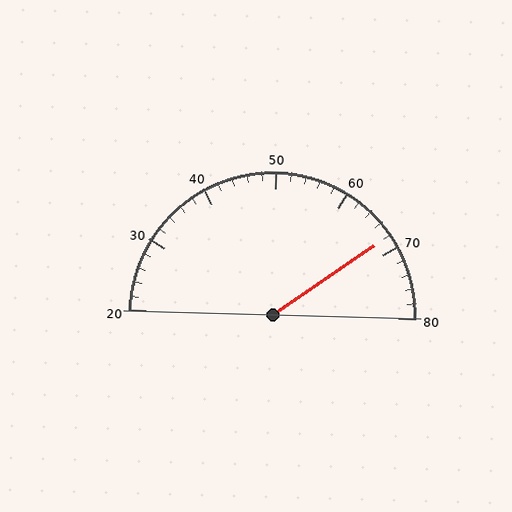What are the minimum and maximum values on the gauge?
The gauge ranges from 20 to 80.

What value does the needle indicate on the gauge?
The needle indicates approximately 68.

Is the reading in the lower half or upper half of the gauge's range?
The reading is in the upper half of the range (20 to 80).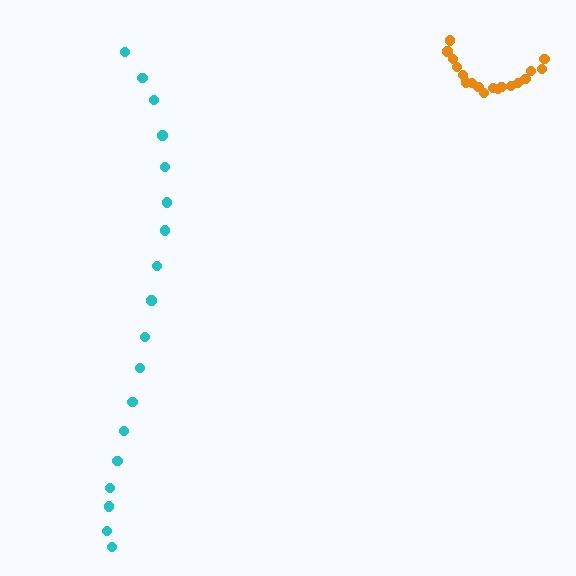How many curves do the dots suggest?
There are 2 distinct paths.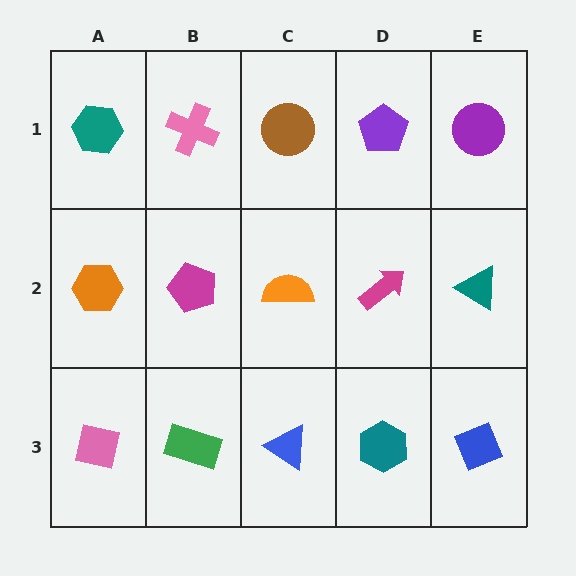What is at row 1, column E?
A purple circle.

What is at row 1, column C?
A brown circle.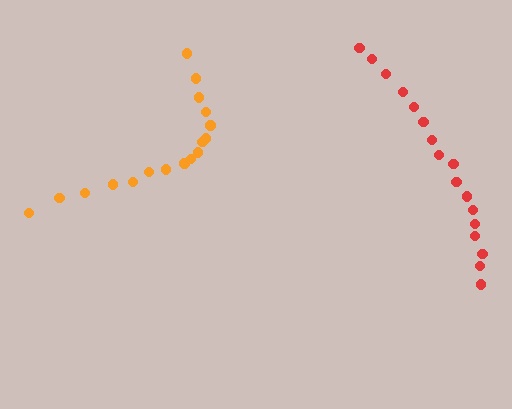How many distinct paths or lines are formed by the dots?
There are 2 distinct paths.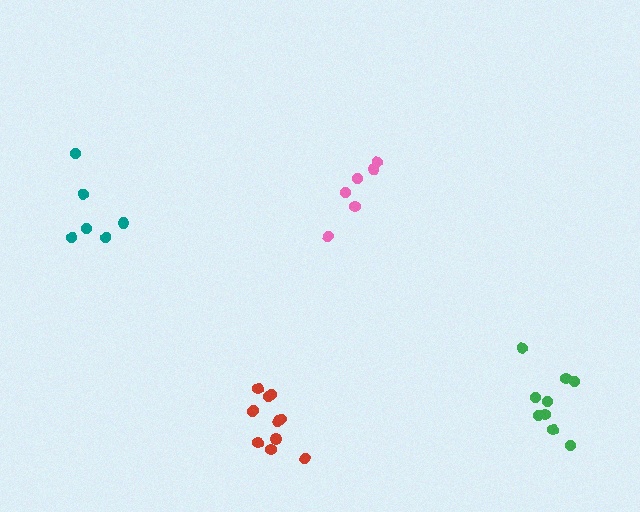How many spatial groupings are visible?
There are 4 spatial groupings.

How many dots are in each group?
Group 1: 6 dots, Group 2: 6 dots, Group 3: 11 dots, Group 4: 9 dots (32 total).